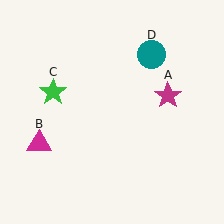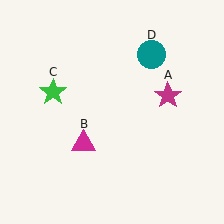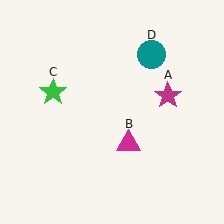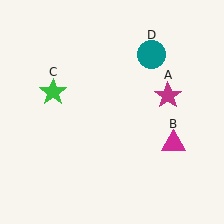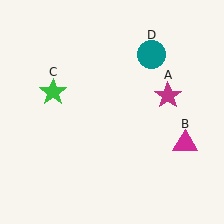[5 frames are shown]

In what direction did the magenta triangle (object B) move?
The magenta triangle (object B) moved right.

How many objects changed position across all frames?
1 object changed position: magenta triangle (object B).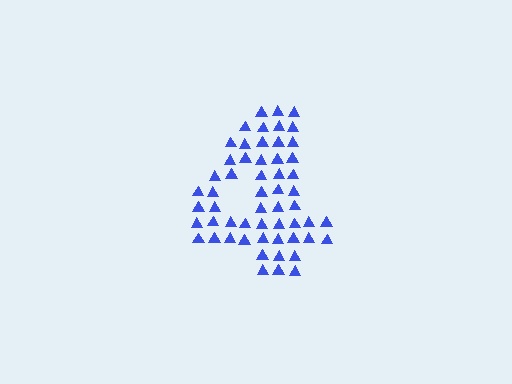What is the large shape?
The large shape is the digit 4.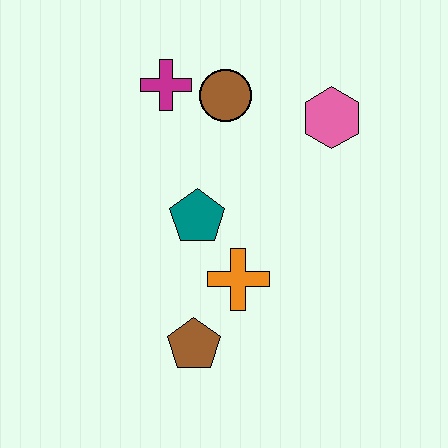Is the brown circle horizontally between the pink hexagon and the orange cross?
No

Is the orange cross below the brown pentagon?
No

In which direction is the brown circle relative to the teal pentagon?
The brown circle is above the teal pentagon.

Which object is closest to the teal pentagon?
The orange cross is closest to the teal pentagon.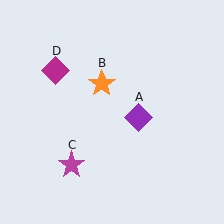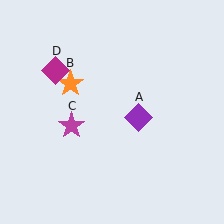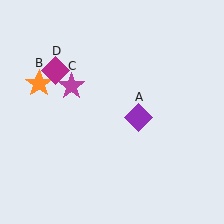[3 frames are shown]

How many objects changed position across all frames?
2 objects changed position: orange star (object B), magenta star (object C).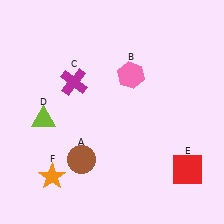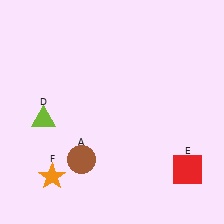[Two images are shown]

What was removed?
The magenta cross (C), the pink hexagon (B) were removed in Image 2.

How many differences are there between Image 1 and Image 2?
There are 2 differences between the two images.